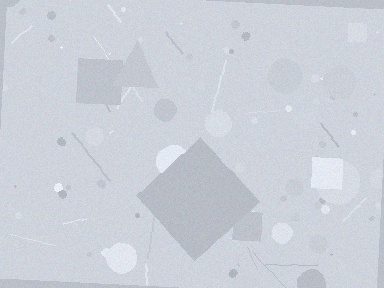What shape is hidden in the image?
A diamond is hidden in the image.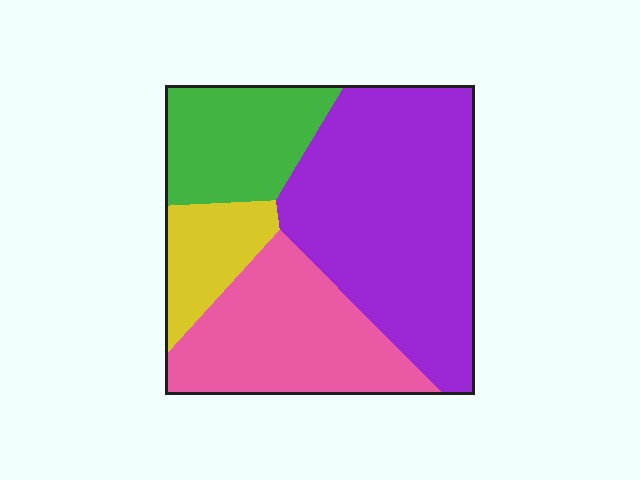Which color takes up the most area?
Purple, at roughly 45%.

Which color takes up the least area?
Yellow, at roughly 10%.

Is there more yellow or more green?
Green.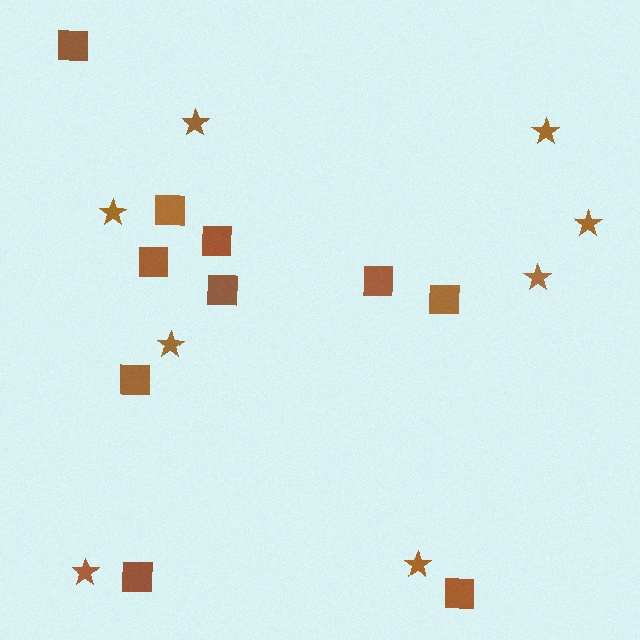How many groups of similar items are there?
There are 2 groups: one group of squares (10) and one group of stars (8).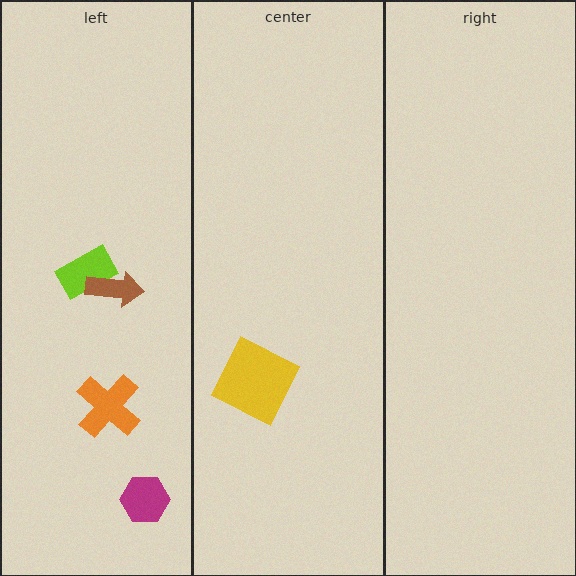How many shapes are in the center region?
1.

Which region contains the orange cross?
The left region.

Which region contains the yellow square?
The center region.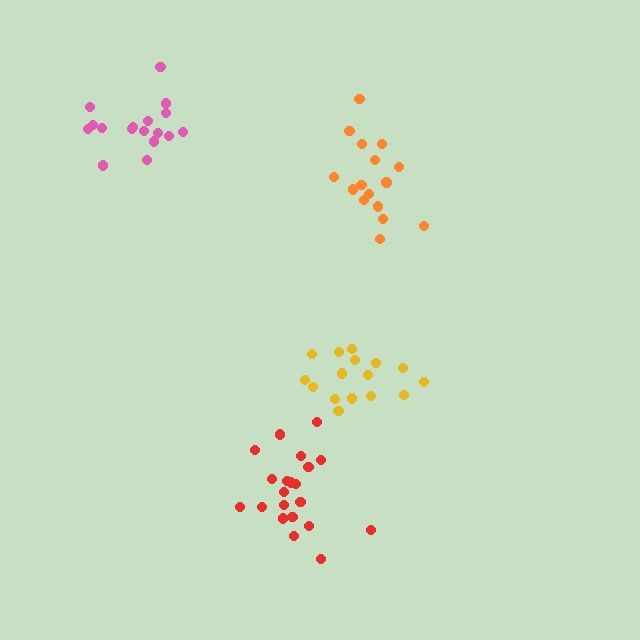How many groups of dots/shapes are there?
There are 4 groups.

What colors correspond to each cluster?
The clusters are colored: red, yellow, orange, pink.